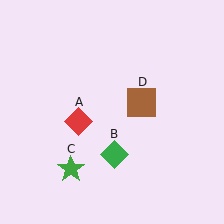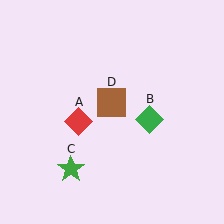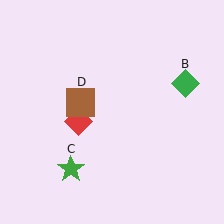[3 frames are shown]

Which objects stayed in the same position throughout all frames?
Red diamond (object A) and green star (object C) remained stationary.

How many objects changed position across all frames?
2 objects changed position: green diamond (object B), brown square (object D).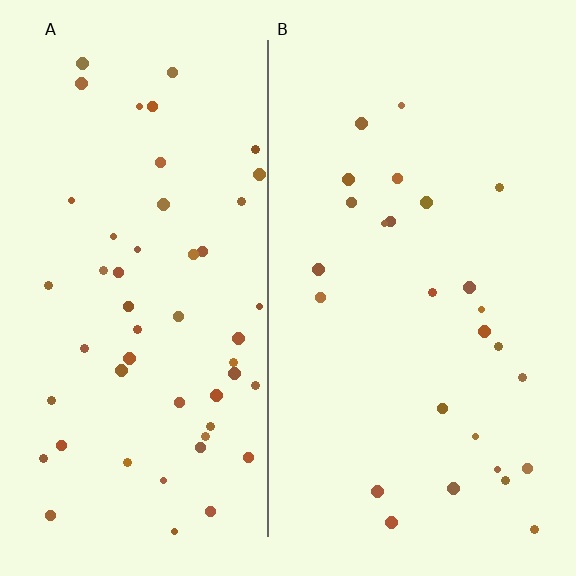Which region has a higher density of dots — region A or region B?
A (the left).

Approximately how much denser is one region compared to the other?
Approximately 2.0× — region A over region B.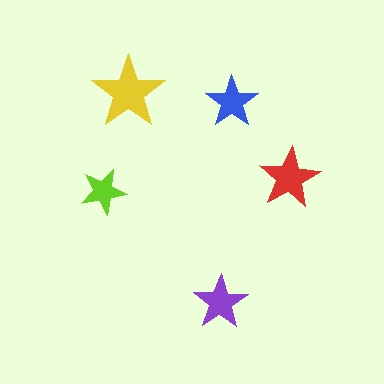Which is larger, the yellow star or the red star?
The yellow one.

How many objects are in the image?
There are 5 objects in the image.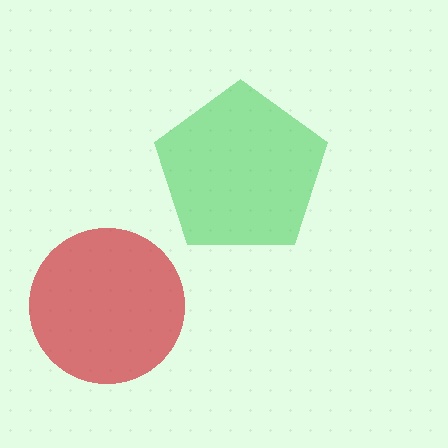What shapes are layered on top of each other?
The layered shapes are: a green pentagon, a red circle.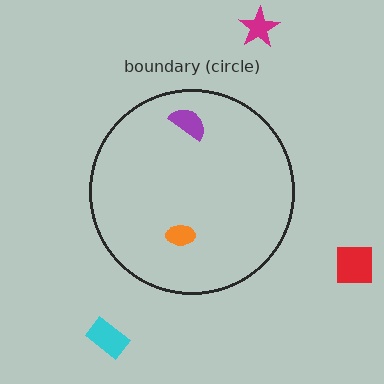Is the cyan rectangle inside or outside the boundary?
Outside.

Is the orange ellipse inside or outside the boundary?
Inside.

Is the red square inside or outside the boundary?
Outside.